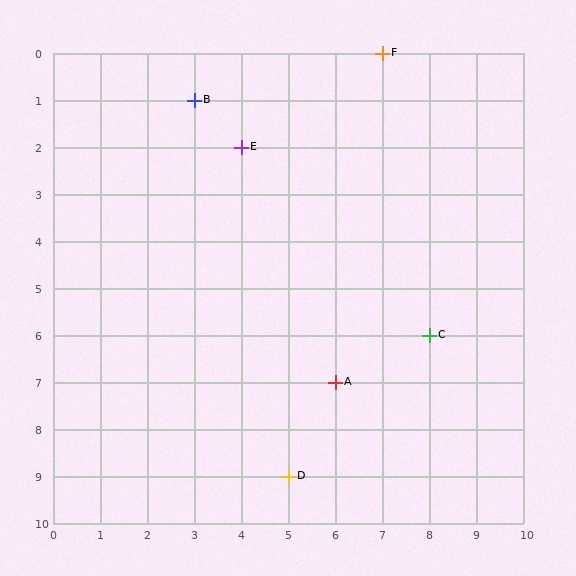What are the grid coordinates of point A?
Point A is at grid coordinates (6, 7).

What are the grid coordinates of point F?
Point F is at grid coordinates (7, 0).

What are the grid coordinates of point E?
Point E is at grid coordinates (4, 2).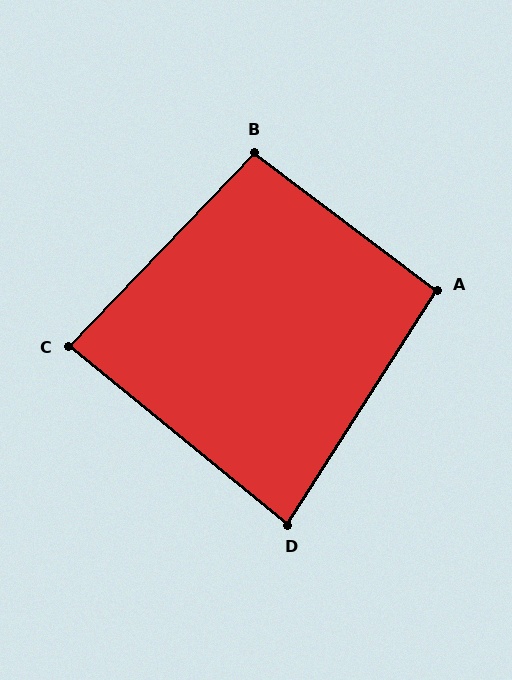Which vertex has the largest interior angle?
B, at approximately 97 degrees.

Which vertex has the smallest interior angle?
D, at approximately 83 degrees.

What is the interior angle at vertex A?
Approximately 95 degrees (approximately right).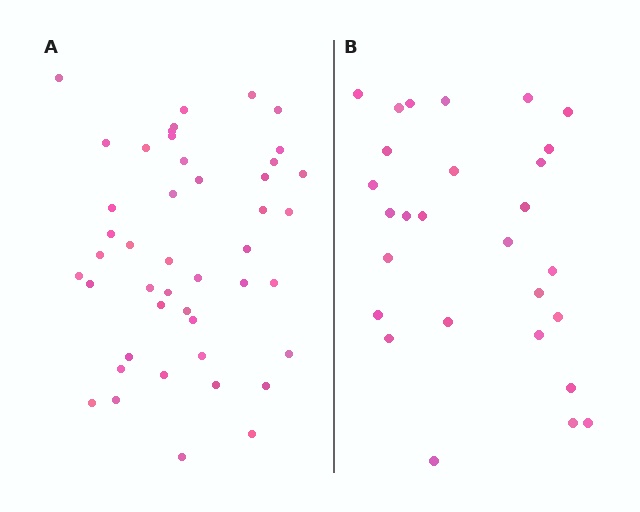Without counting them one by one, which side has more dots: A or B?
Region A (the left region) has more dots.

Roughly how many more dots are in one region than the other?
Region A has approximately 15 more dots than region B.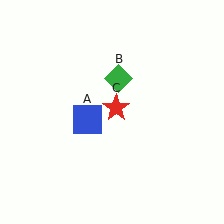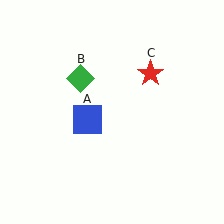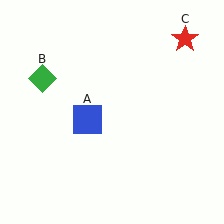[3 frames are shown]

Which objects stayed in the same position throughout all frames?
Blue square (object A) remained stationary.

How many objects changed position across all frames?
2 objects changed position: green diamond (object B), red star (object C).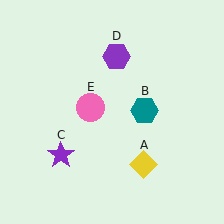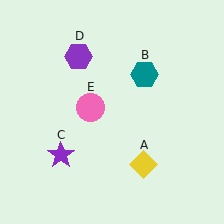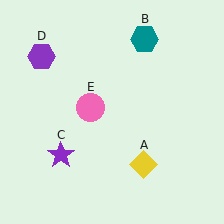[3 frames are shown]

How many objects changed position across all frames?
2 objects changed position: teal hexagon (object B), purple hexagon (object D).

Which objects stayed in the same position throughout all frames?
Yellow diamond (object A) and purple star (object C) and pink circle (object E) remained stationary.